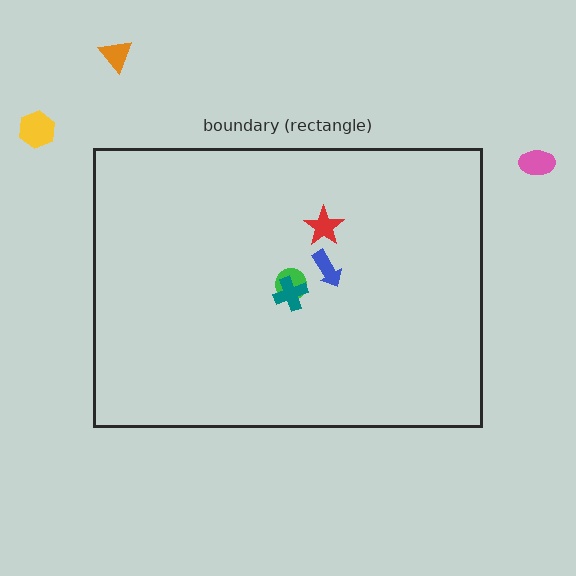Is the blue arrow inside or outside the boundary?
Inside.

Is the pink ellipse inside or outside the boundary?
Outside.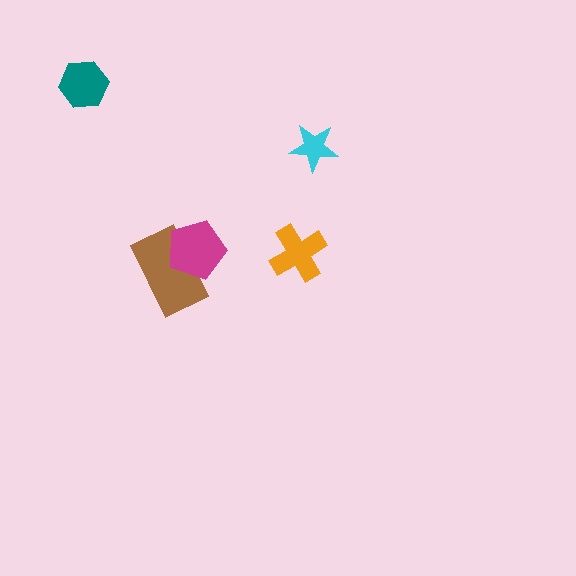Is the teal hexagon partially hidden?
No, no other shape covers it.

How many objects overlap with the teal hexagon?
0 objects overlap with the teal hexagon.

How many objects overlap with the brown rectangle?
1 object overlaps with the brown rectangle.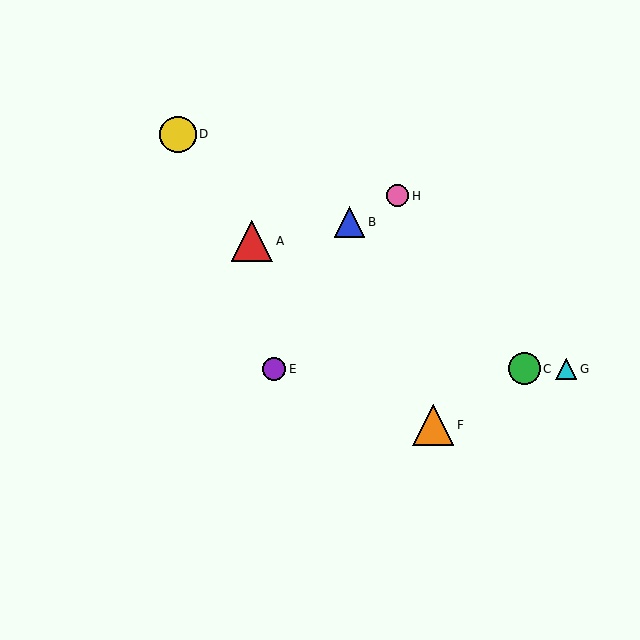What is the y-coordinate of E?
Object E is at y≈369.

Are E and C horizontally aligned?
Yes, both are at y≈369.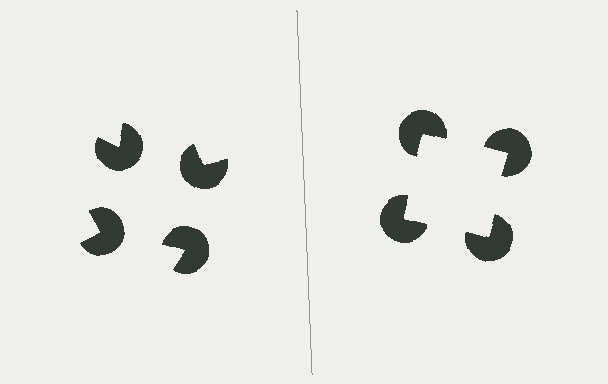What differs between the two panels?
The pac-man discs are positioned identically on both sides; only the wedge orientations differ. On the right they align to a square; on the left they are misaligned.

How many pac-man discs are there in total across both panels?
8 — 4 on each side.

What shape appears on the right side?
An illusory square.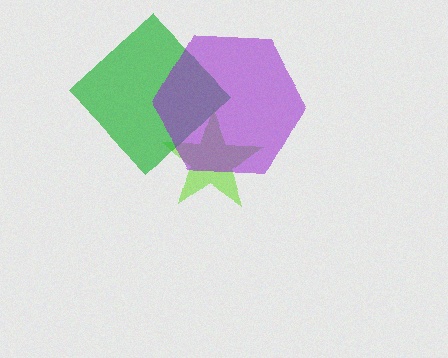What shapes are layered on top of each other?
The layered shapes are: a lime star, a green diamond, a purple hexagon.